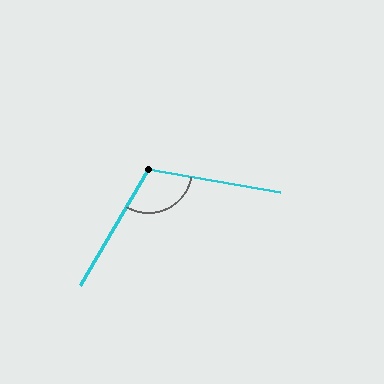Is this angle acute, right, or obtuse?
It is obtuse.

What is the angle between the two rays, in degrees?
Approximately 110 degrees.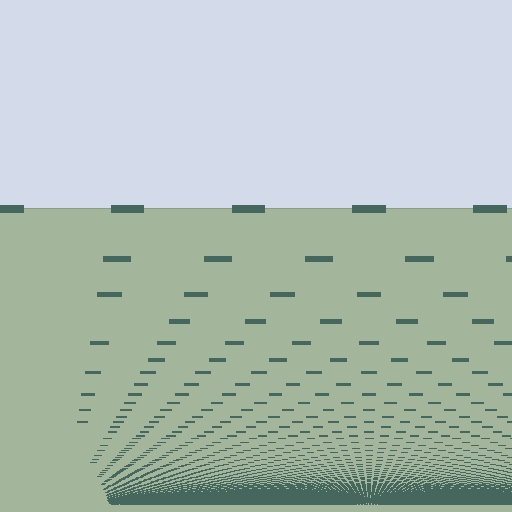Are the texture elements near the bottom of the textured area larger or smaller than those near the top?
Smaller. The gradient is inverted — elements near the bottom are smaller and denser.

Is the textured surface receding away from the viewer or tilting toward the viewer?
The surface appears to tilt toward the viewer. Texture elements get larger and sparser toward the top.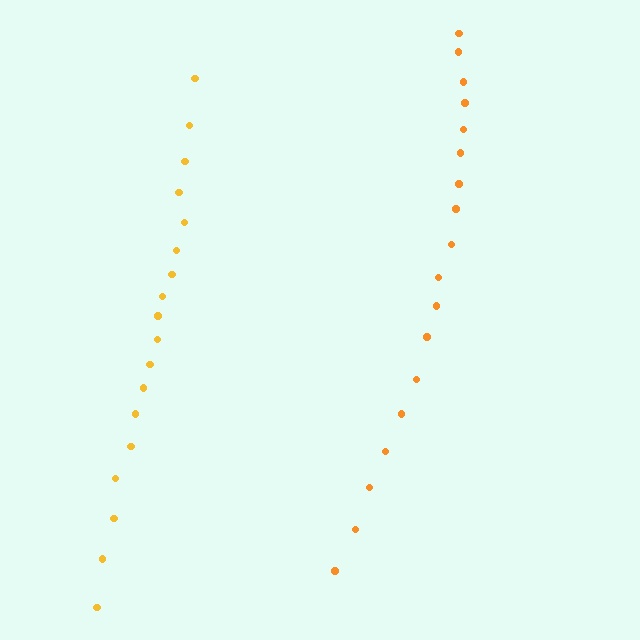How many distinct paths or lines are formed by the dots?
There are 2 distinct paths.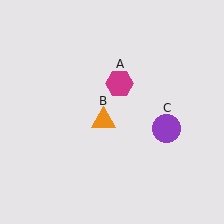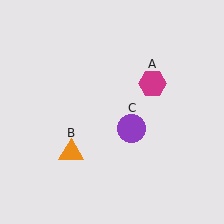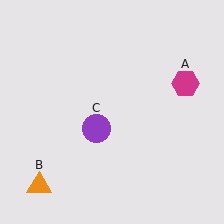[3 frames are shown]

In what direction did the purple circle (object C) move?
The purple circle (object C) moved left.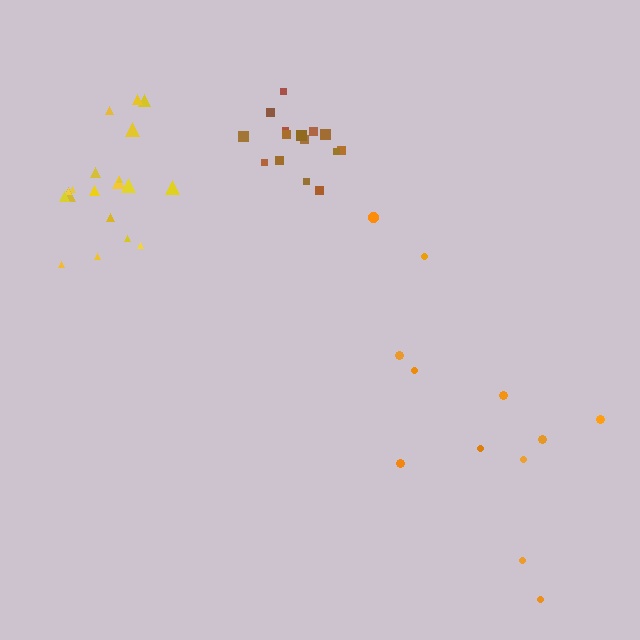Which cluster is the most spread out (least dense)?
Orange.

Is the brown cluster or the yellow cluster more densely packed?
Brown.